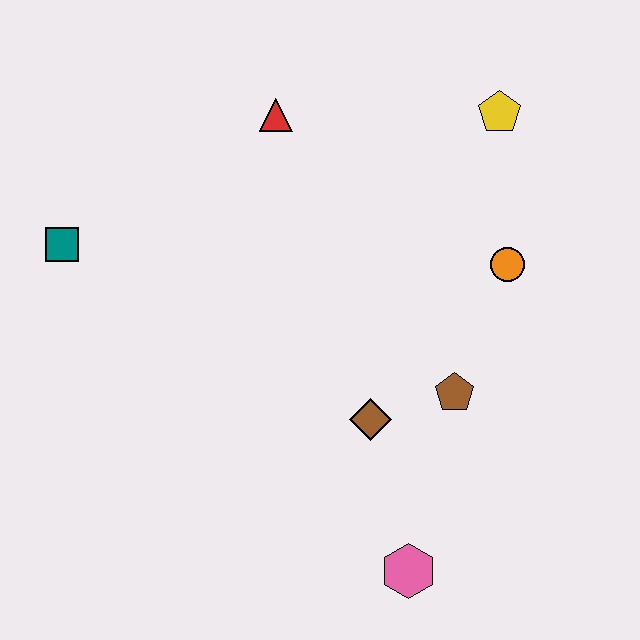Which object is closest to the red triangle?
The yellow pentagon is closest to the red triangle.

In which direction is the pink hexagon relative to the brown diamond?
The pink hexagon is below the brown diamond.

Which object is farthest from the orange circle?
The teal square is farthest from the orange circle.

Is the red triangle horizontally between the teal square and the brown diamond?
Yes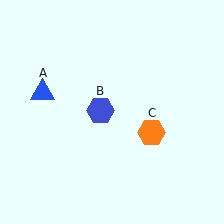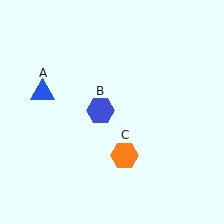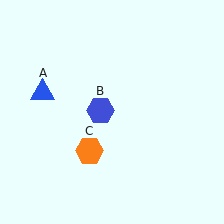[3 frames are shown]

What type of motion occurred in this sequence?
The orange hexagon (object C) rotated clockwise around the center of the scene.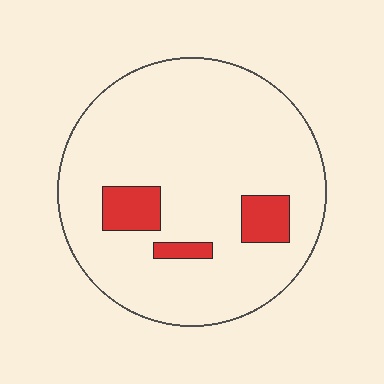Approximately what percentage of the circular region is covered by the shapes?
Approximately 10%.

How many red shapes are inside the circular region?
3.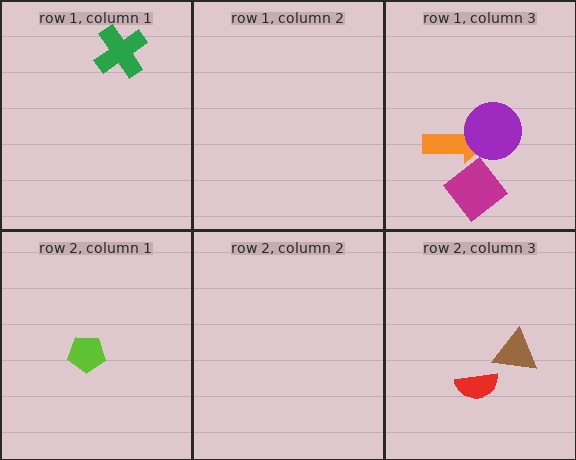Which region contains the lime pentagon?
The row 2, column 1 region.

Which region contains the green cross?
The row 1, column 1 region.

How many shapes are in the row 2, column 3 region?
2.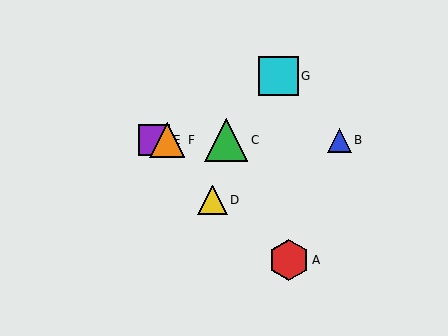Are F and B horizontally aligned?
Yes, both are at y≈140.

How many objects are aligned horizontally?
4 objects (B, C, E, F) are aligned horizontally.